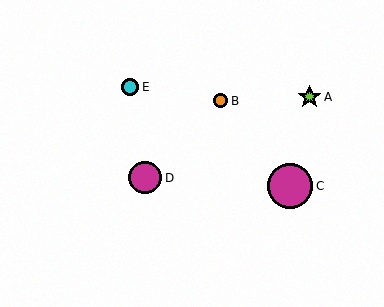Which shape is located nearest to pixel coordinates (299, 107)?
The lime star (labeled A) at (309, 97) is nearest to that location.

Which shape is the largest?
The magenta circle (labeled C) is the largest.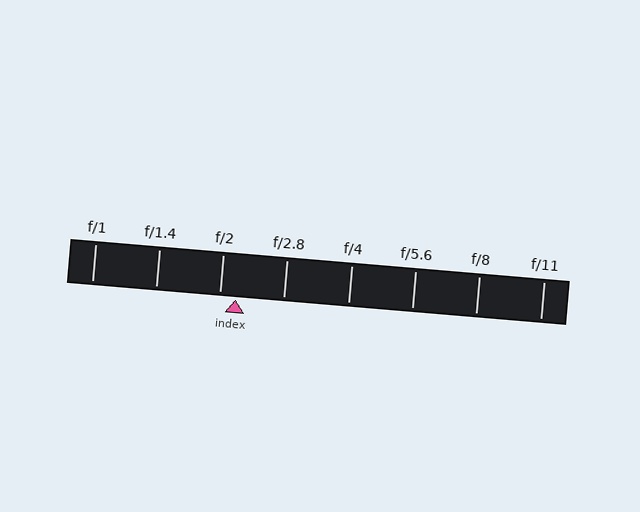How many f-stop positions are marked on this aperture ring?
There are 8 f-stop positions marked.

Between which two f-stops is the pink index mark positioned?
The index mark is between f/2 and f/2.8.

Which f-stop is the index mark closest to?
The index mark is closest to f/2.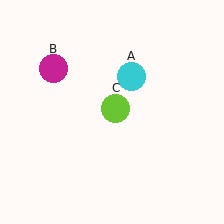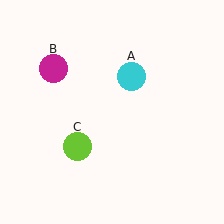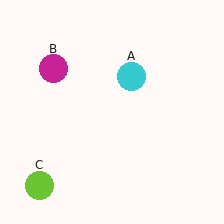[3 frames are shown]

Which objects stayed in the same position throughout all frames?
Cyan circle (object A) and magenta circle (object B) remained stationary.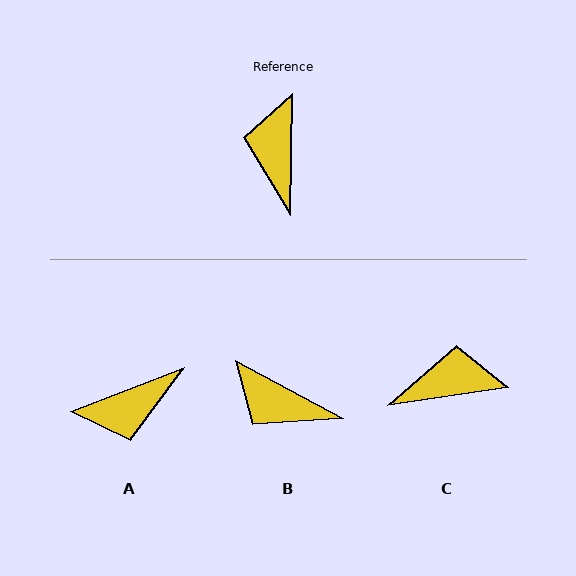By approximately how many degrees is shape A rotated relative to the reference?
Approximately 112 degrees counter-clockwise.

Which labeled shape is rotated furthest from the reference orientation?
A, about 112 degrees away.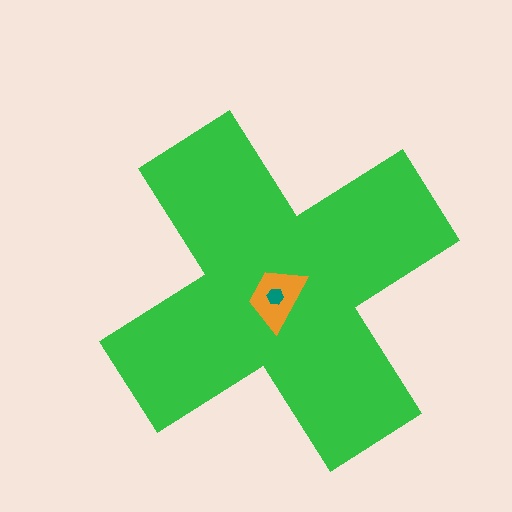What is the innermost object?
The teal hexagon.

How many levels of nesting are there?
3.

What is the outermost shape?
The green cross.